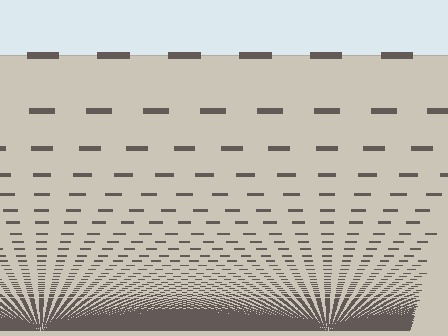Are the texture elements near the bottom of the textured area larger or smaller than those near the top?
Smaller. The gradient is inverted — elements near the bottom are smaller and denser.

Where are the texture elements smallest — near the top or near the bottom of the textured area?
Near the bottom.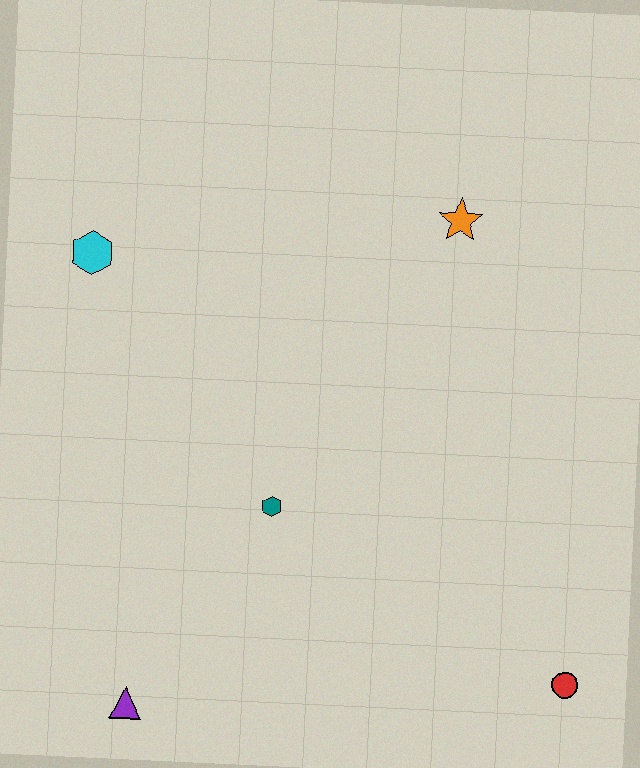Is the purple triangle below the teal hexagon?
Yes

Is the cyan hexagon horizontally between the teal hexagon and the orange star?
No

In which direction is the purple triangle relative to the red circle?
The purple triangle is to the left of the red circle.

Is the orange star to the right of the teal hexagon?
Yes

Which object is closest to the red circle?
The teal hexagon is closest to the red circle.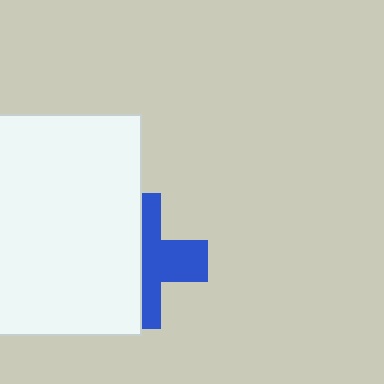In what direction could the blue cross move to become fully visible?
The blue cross could move right. That would shift it out from behind the white rectangle entirely.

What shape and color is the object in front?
The object in front is a white rectangle.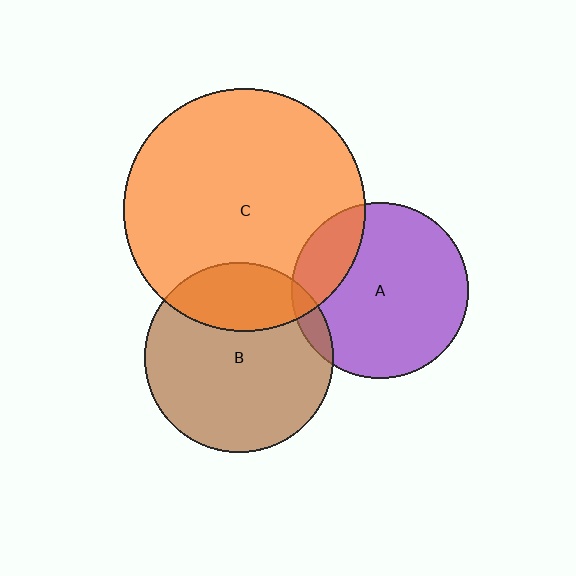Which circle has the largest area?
Circle C (orange).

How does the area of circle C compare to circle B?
Approximately 1.6 times.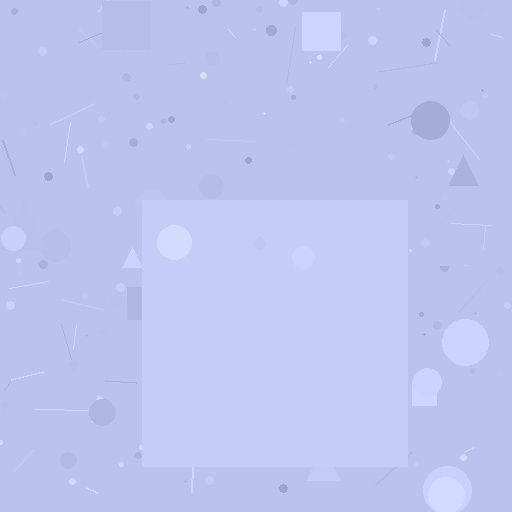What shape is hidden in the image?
A square is hidden in the image.